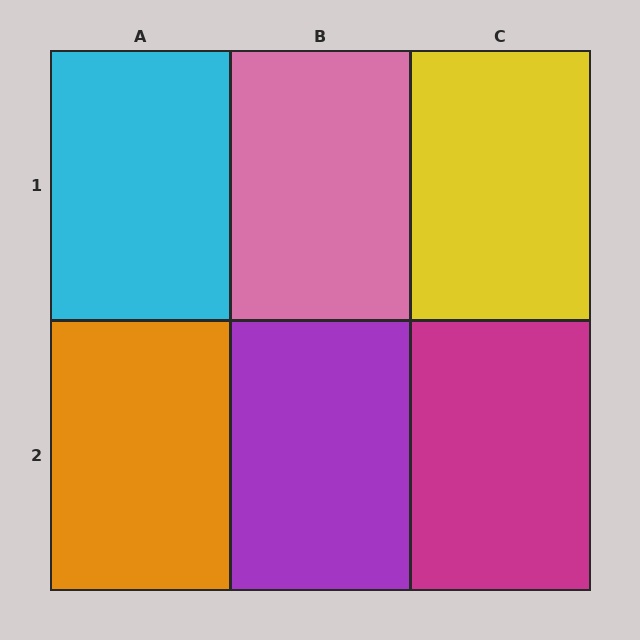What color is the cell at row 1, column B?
Pink.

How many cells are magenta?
1 cell is magenta.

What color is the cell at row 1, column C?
Yellow.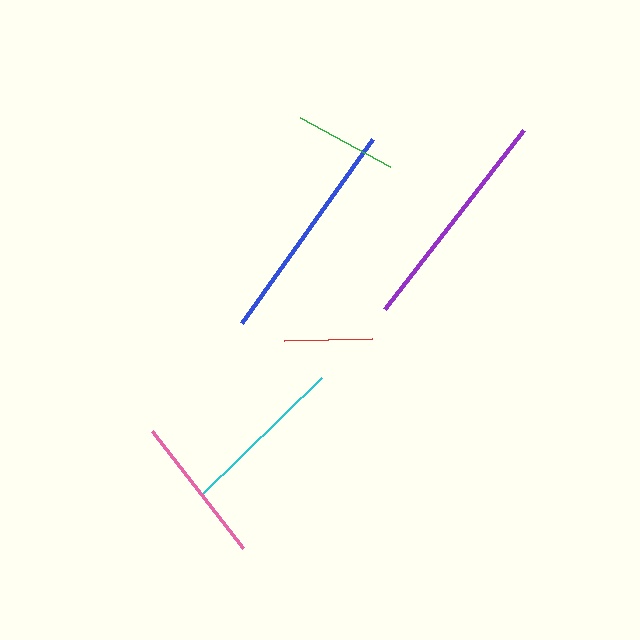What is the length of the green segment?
The green segment is approximately 103 pixels long.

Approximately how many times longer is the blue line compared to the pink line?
The blue line is approximately 1.5 times the length of the pink line.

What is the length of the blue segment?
The blue segment is approximately 227 pixels long.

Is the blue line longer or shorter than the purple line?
The purple line is longer than the blue line.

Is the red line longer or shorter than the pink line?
The pink line is longer than the red line.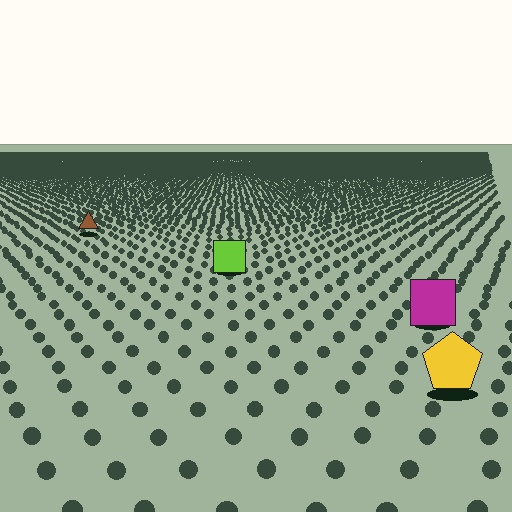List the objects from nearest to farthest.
From nearest to farthest: the yellow pentagon, the magenta square, the lime square, the brown triangle.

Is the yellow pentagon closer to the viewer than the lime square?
Yes. The yellow pentagon is closer — you can tell from the texture gradient: the ground texture is coarser near it.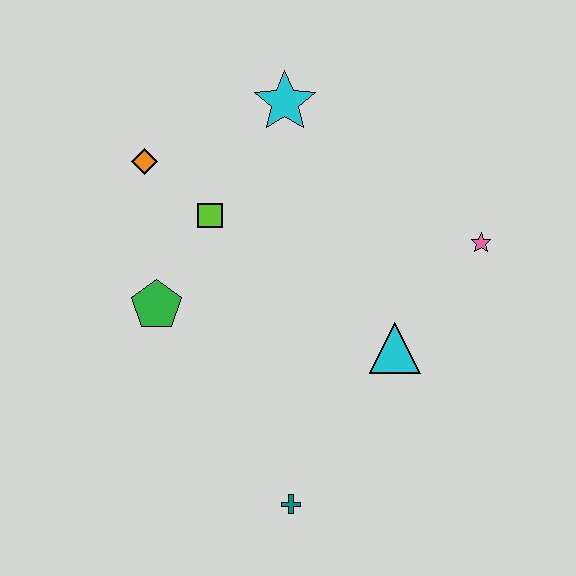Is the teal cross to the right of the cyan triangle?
No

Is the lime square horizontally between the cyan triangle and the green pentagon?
Yes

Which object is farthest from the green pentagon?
The pink star is farthest from the green pentagon.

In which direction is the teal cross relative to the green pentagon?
The teal cross is below the green pentagon.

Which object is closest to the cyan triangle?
The pink star is closest to the cyan triangle.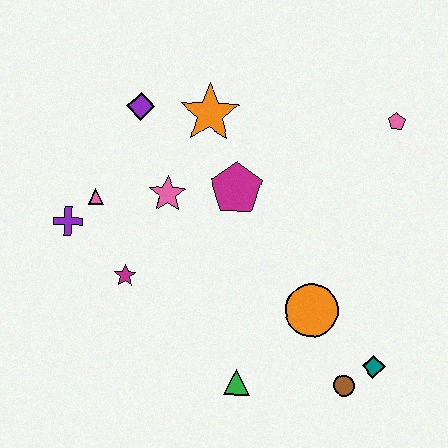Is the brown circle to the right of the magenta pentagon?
Yes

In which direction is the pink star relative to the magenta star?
The pink star is above the magenta star.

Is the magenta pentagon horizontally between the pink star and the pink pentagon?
Yes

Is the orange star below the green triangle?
No